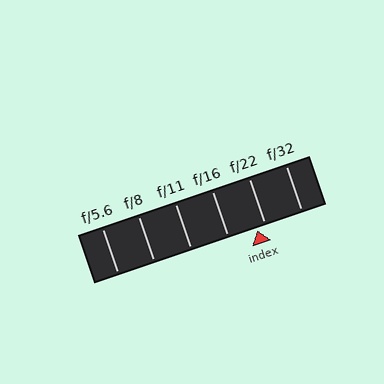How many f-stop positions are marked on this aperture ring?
There are 6 f-stop positions marked.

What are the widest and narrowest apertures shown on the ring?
The widest aperture shown is f/5.6 and the narrowest is f/32.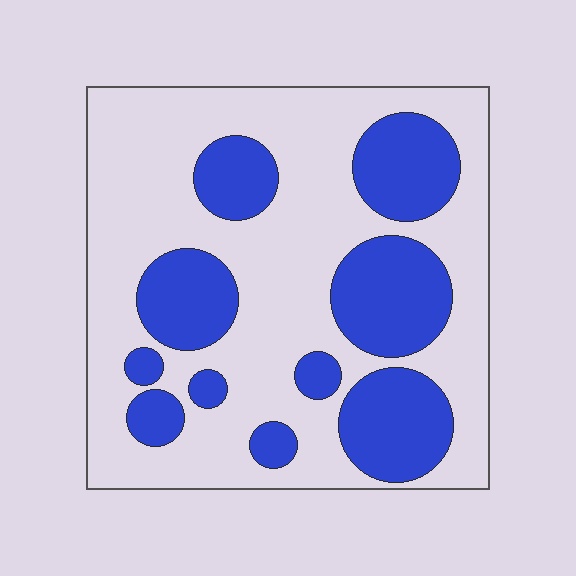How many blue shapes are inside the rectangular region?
10.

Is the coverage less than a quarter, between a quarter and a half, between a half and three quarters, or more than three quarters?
Between a quarter and a half.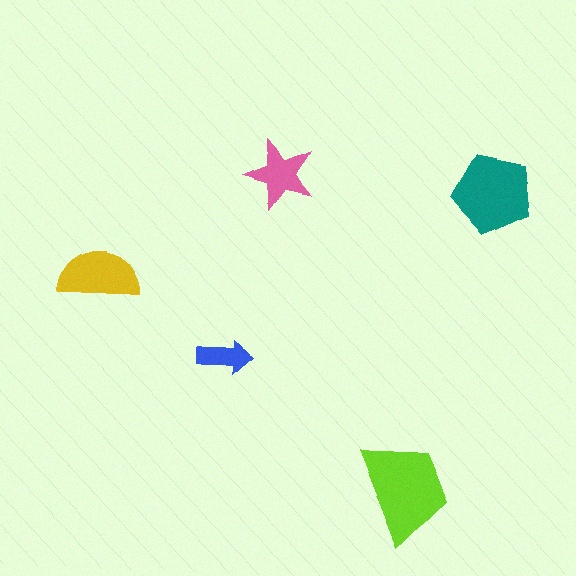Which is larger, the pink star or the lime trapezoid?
The lime trapezoid.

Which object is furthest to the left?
The yellow semicircle is leftmost.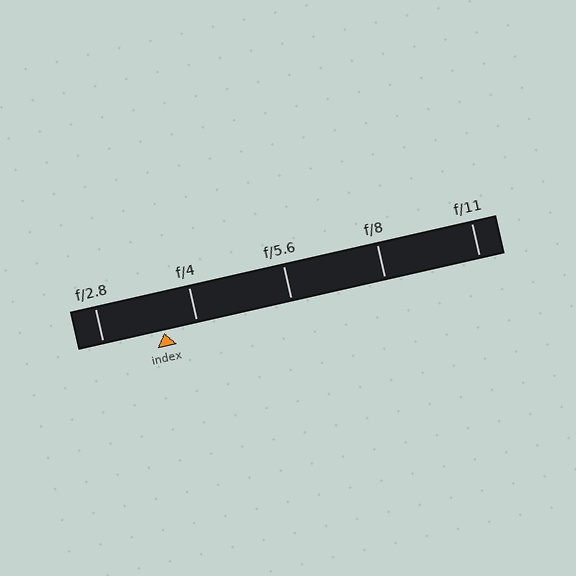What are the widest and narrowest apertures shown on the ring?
The widest aperture shown is f/2.8 and the narrowest is f/11.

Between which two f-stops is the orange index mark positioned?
The index mark is between f/2.8 and f/4.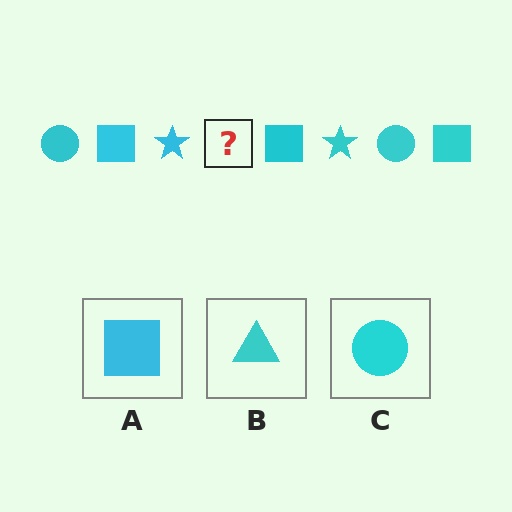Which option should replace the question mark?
Option C.